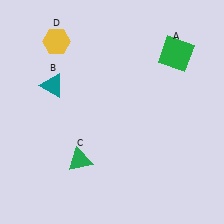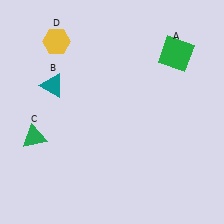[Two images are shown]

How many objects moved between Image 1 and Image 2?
1 object moved between the two images.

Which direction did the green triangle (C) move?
The green triangle (C) moved left.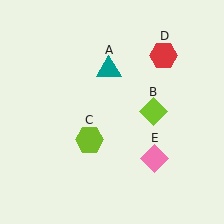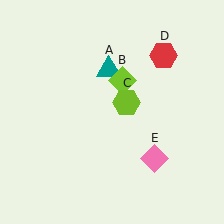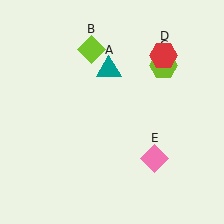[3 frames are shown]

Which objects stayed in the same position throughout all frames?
Teal triangle (object A) and red hexagon (object D) and pink diamond (object E) remained stationary.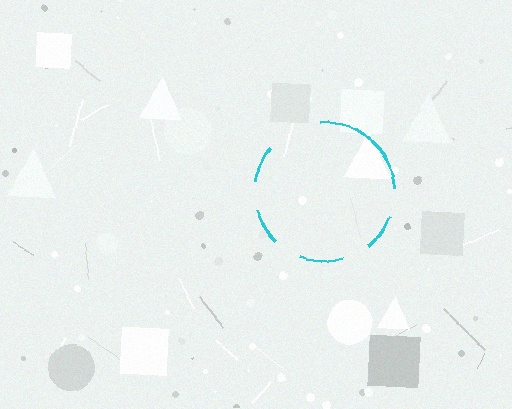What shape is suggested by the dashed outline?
The dashed outline suggests a circle.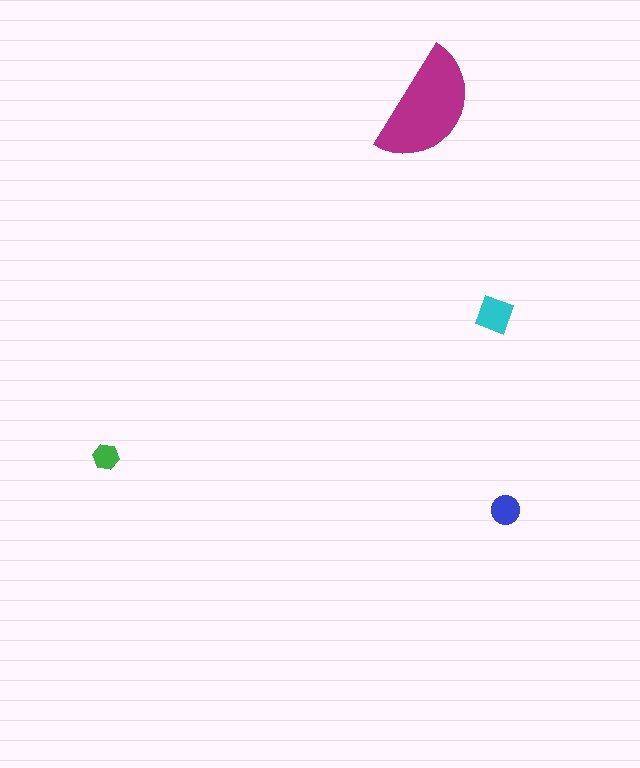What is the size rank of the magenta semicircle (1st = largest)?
1st.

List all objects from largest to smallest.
The magenta semicircle, the cyan diamond, the blue circle, the green hexagon.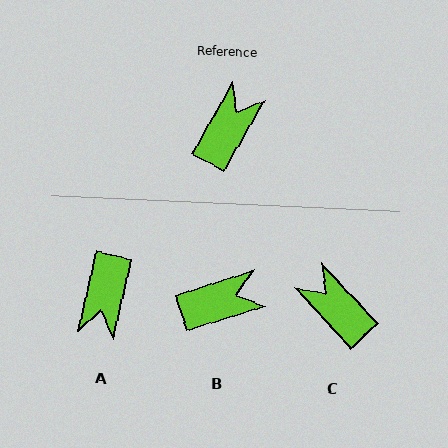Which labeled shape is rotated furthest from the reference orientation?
A, about 163 degrees away.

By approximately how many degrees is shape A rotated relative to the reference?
Approximately 163 degrees clockwise.